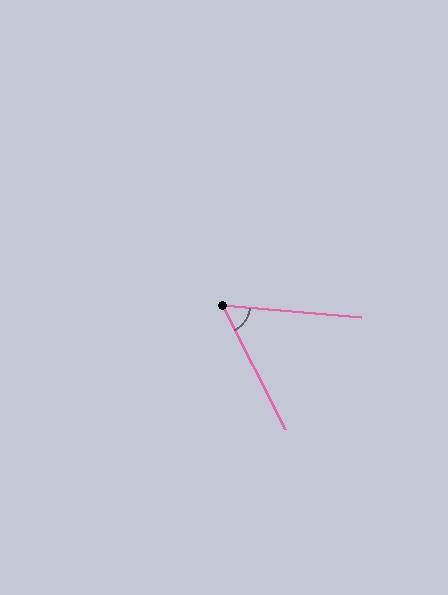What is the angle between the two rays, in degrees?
Approximately 58 degrees.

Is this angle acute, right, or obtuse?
It is acute.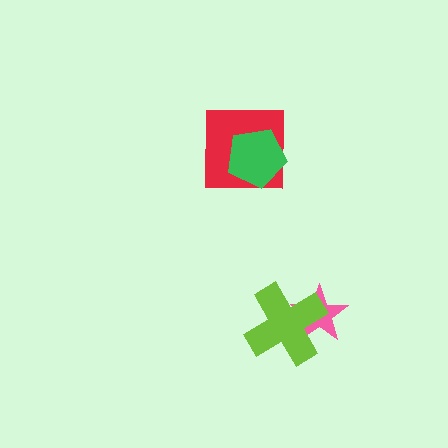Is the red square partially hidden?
Yes, it is partially covered by another shape.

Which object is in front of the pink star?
The lime cross is in front of the pink star.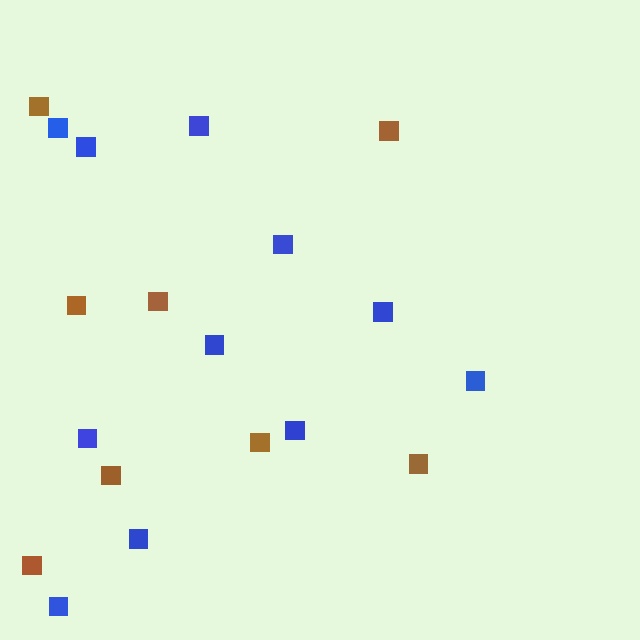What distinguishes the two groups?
There are 2 groups: one group of brown squares (8) and one group of blue squares (11).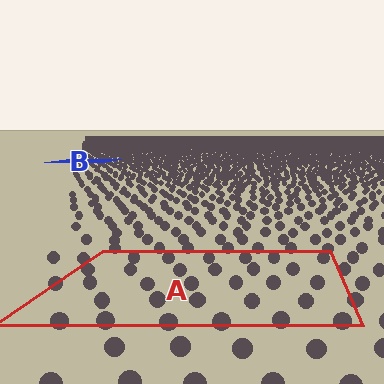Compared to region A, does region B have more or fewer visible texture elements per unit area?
Region B has more texture elements per unit area — they are packed more densely because it is farther away.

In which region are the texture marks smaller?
The texture marks are smaller in region B, because it is farther away.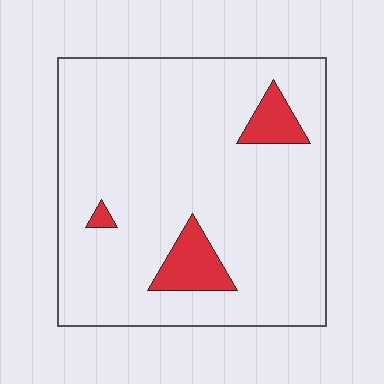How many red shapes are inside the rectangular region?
3.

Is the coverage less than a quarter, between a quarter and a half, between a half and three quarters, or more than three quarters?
Less than a quarter.